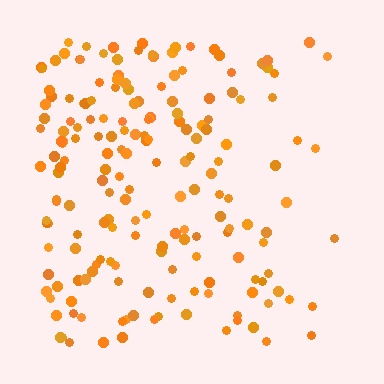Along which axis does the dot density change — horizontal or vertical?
Horizontal.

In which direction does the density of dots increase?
From right to left, with the left side densest.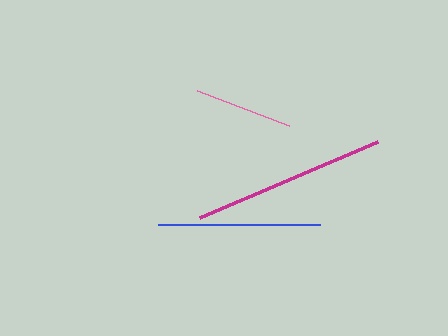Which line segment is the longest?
The magenta line is the longest at approximately 193 pixels.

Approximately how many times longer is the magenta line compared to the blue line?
The magenta line is approximately 1.2 times the length of the blue line.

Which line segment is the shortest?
The pink line is the shortest at approximately 99 pixels.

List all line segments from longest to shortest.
From longest to shortest: magenta, blue, pink.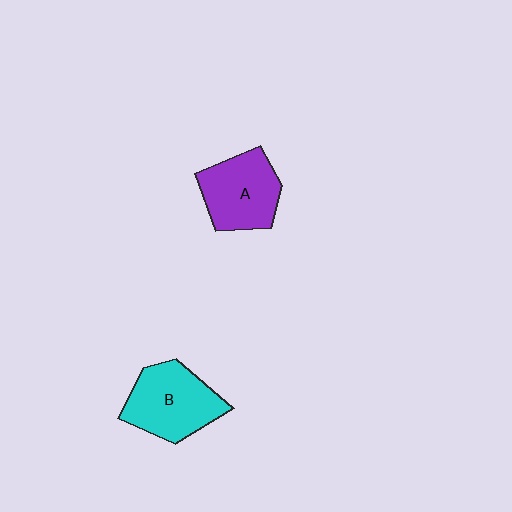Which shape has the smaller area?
Shape A (purple).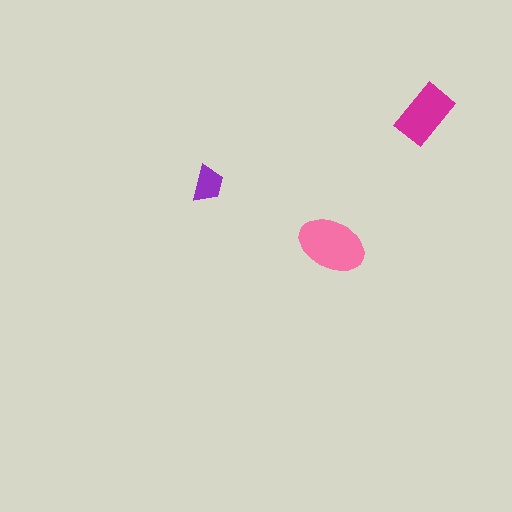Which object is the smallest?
The purple trapezoid.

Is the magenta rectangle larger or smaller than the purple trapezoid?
Larger.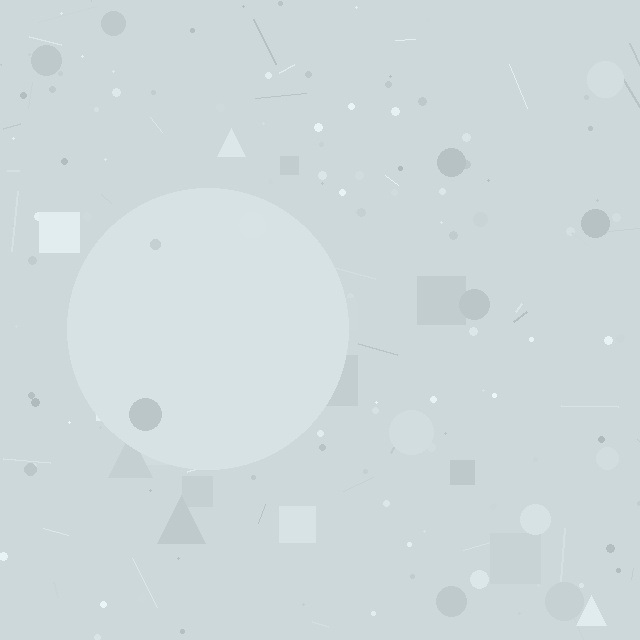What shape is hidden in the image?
A circle is hidden in the image.